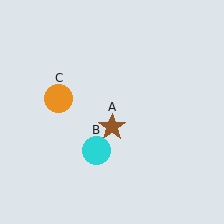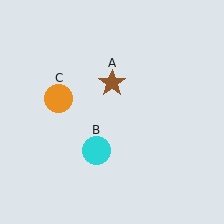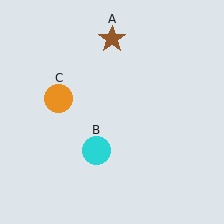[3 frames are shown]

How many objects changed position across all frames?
1 object changed position: brown star (object A).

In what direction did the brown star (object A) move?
The brown star (object A) moved up.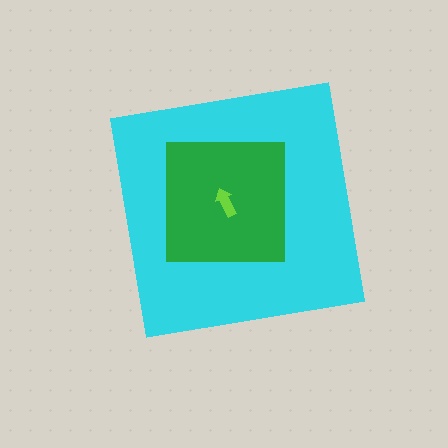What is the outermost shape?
The cyan square.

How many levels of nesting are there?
3.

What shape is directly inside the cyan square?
The green square.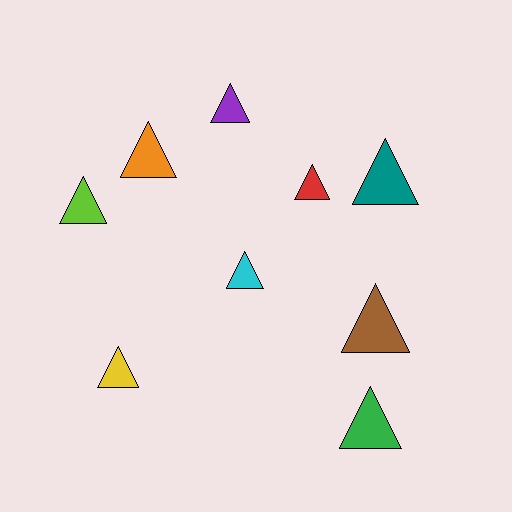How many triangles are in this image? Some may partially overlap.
There are 9 triangles.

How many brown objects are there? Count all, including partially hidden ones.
There is 1 brown object.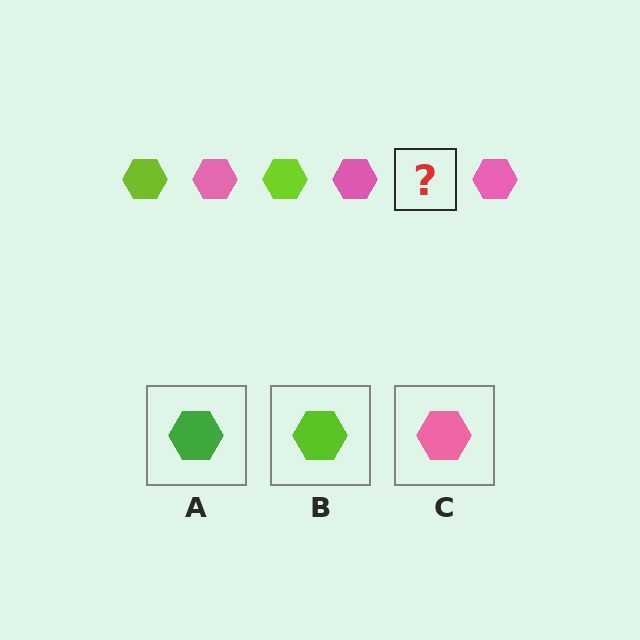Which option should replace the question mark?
Option B.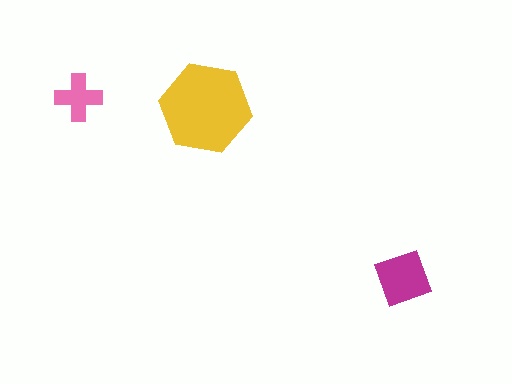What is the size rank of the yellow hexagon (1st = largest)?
1st.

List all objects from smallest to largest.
The pink cross, the magenta diamond, the yellow hexagon.